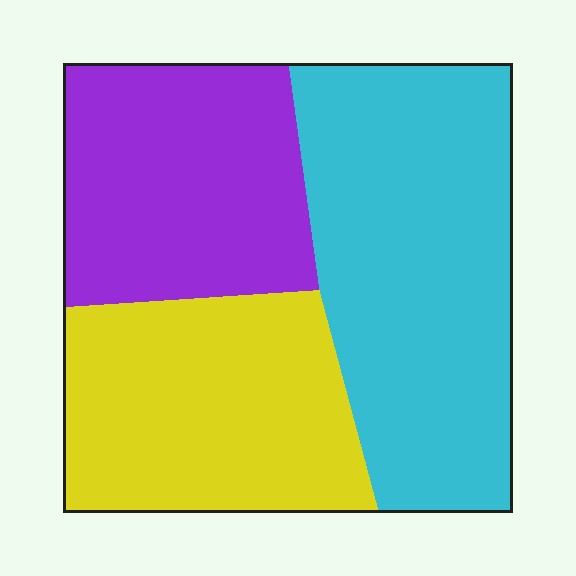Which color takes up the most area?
Cyan, at roughly 40%.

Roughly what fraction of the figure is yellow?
Yellow takes up about one third (1/3) of the figure.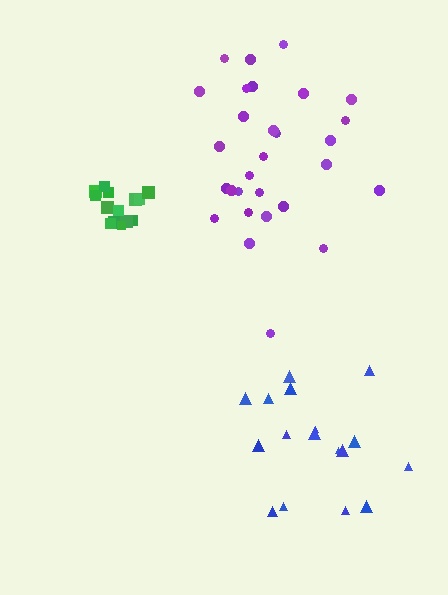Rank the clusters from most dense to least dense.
green, purple, blue.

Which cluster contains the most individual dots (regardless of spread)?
Purple (29).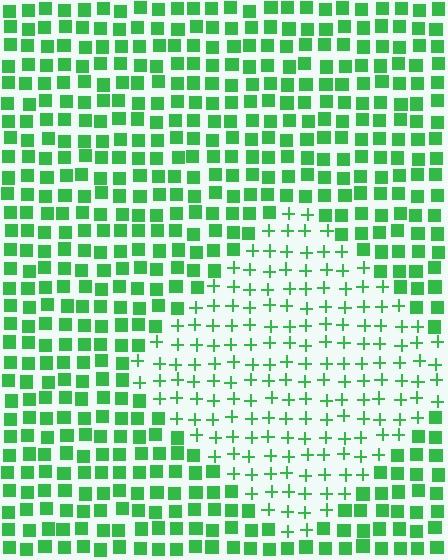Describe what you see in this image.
The image is filled with small green elements arranged in a uniform grid. A diamond-shaped region contains plus signs, while the surrounding area contains squares. The boundary is defined purely by the change in element shape.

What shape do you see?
I see a diamond.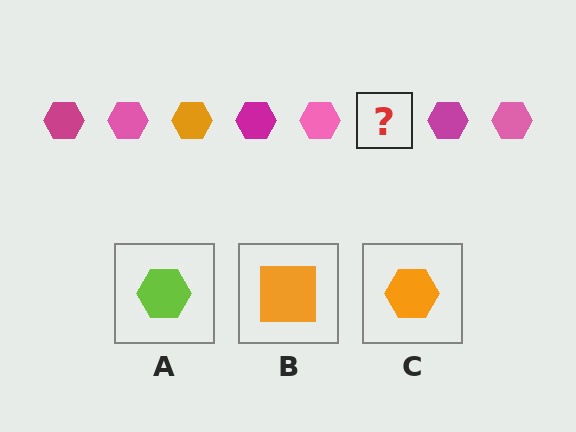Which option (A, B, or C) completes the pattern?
C.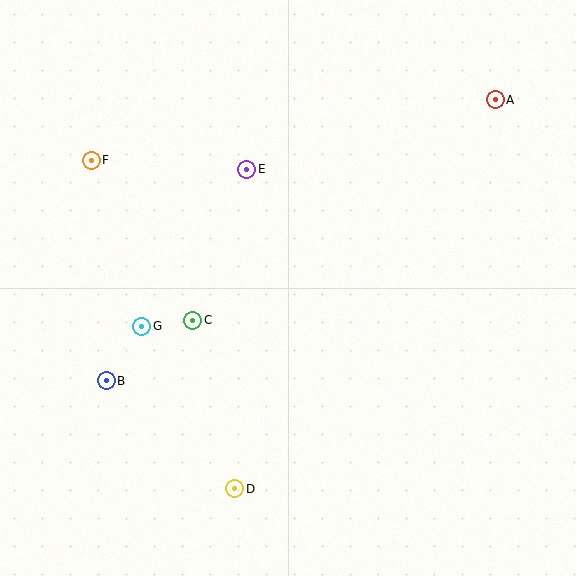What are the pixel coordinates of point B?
Point B is at (106, 381).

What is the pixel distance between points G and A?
The distance between G and A is 420 pixels.